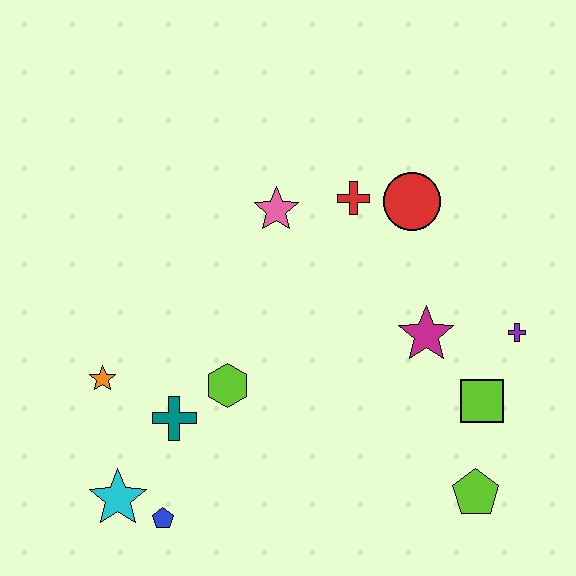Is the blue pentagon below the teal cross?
Yes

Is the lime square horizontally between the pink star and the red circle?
No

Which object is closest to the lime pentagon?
The lime square is closest to the lime pentagon.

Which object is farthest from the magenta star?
The cyan star is farthest from the magenta star.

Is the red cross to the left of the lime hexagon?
No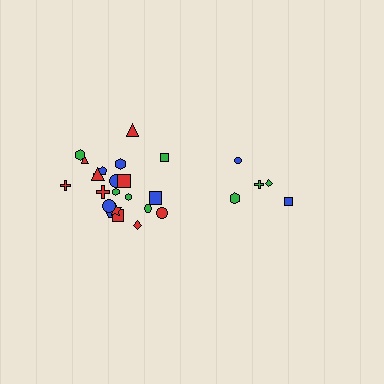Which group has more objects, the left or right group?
The left group.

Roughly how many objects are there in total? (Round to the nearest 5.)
Roughly 25 objects in total.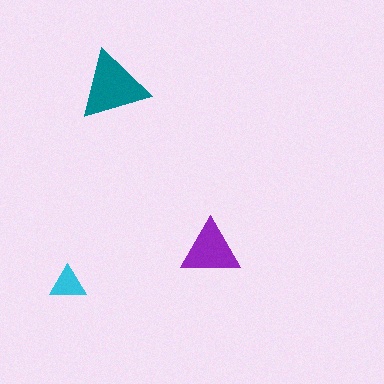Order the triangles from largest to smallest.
the teal one, the purple one, the cyan one.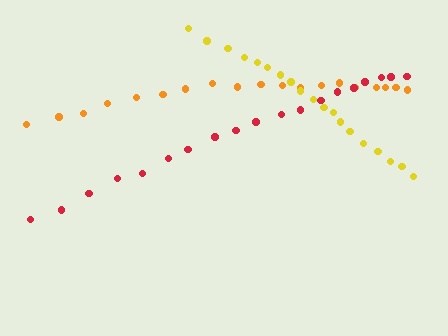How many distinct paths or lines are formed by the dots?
There are 3 distinct paths.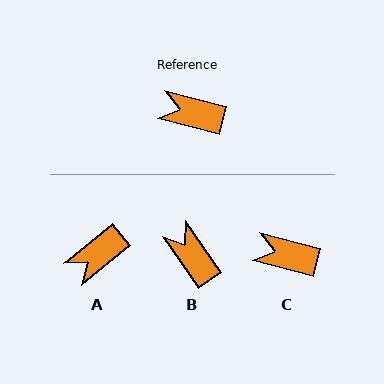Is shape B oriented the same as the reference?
No, it is off by about 41 degrees.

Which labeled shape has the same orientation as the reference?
C.